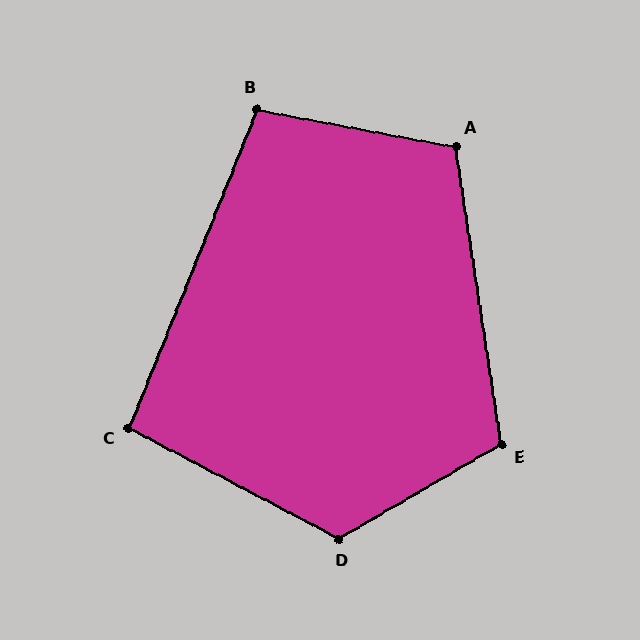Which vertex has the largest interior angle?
D, at approximately 122 degrees.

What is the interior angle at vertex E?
Approximately 112 degrees (obtuse).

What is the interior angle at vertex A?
Approximately 109 degrees (obtuse).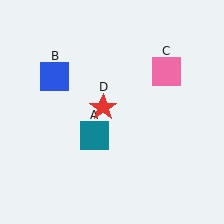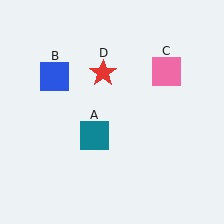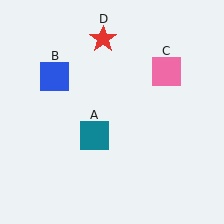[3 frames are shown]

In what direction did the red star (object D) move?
The red star (object D) moved up.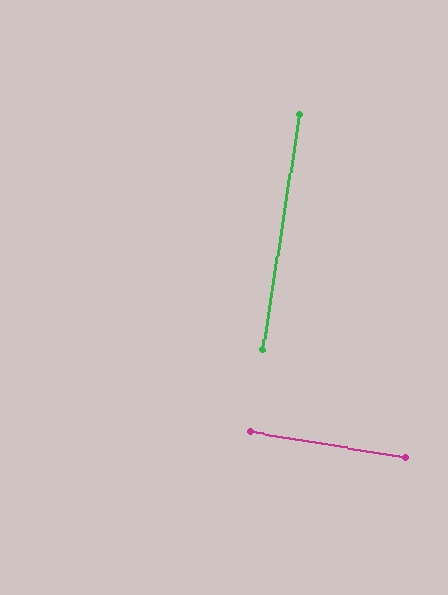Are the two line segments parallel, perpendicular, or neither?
Perpendicular — they meet at approximately 90°.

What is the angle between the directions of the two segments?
Approximately 90 degrees.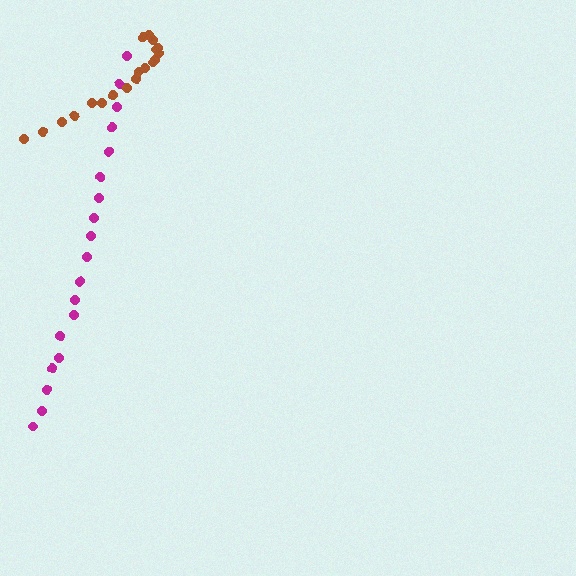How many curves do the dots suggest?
There are 2 distinct paths.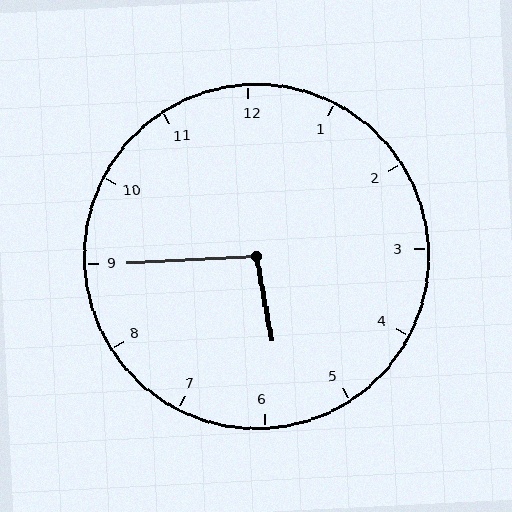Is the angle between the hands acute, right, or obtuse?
It is obtuse.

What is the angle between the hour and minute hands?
Approximately 98 degrees.